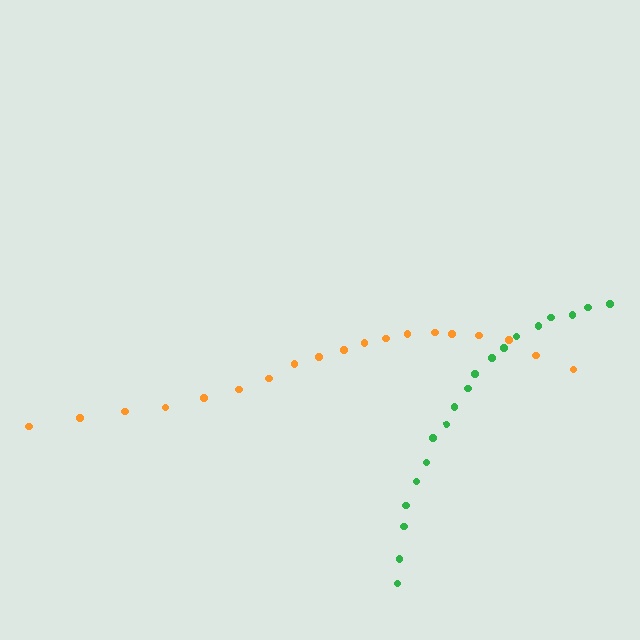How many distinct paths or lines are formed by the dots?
There are 2 distinct paths.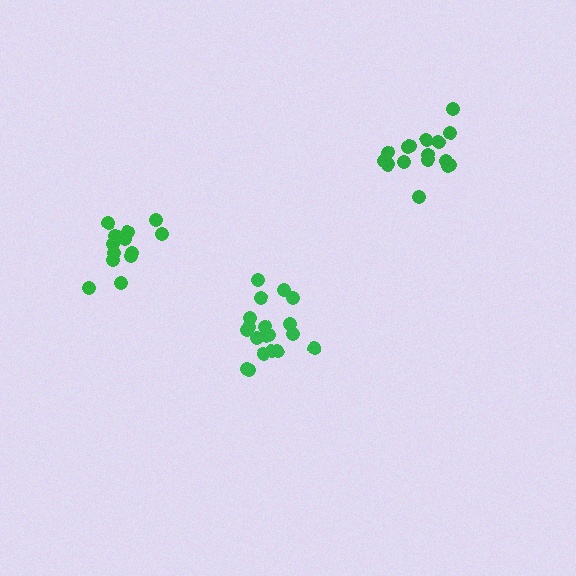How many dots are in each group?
Group 1: 19 dots, Group 2: 14 dots, Group 3: 17 dots (50 total).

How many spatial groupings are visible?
There are 3 spatial groupings.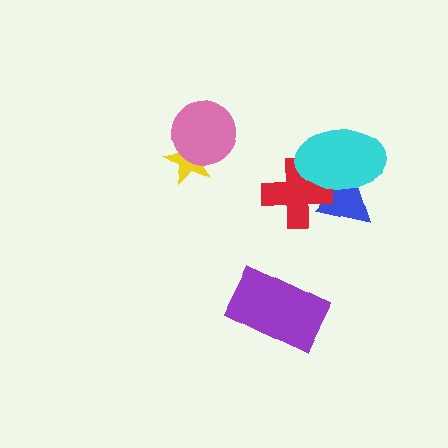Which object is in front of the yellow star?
The pink circle is in front of the yellow star.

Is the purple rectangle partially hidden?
No, no other shape covers it.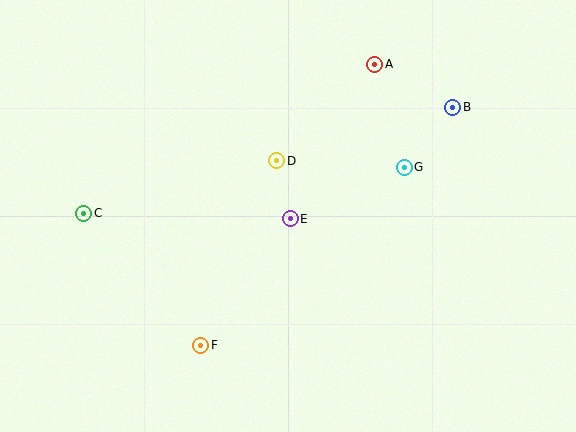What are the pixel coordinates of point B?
Point B is at (453, 107).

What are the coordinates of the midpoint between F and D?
The midpoint between F and D is at (239, 253).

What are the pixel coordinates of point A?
Point A is at (375, 64).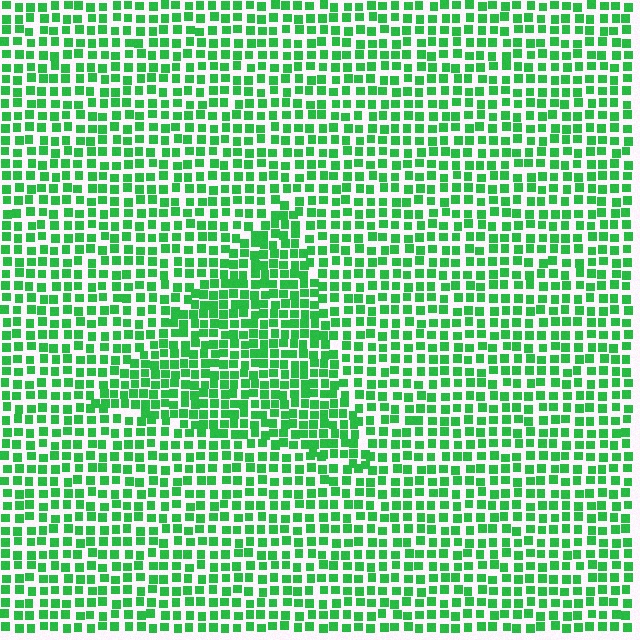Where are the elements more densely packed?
The elements are more densely packed inside the triangle boundary.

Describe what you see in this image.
The image contains small green elements arranged at two different densities. A triangle-shaped region is visible where the elements are more densely packed than the surrounding area.